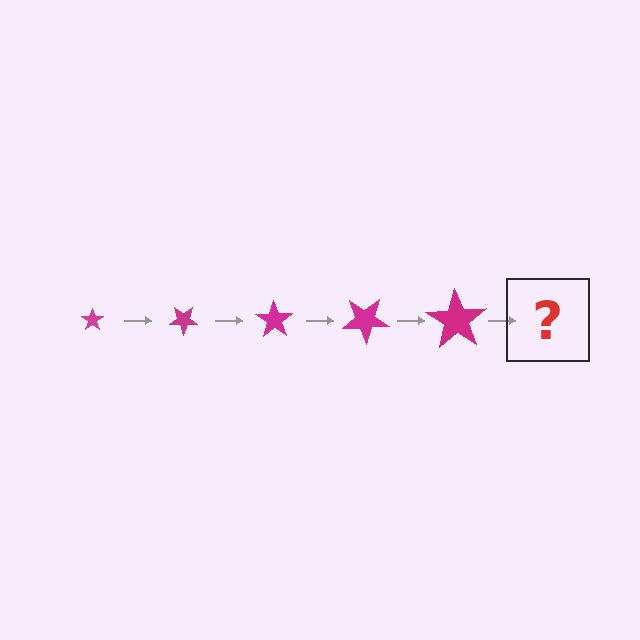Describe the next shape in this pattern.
It should be a star, larger than the previous one and rotated 175 degrees from the start.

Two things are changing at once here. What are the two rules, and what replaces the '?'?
The two rules are that the star grows larger each step and it rotates 35 degrees each step. The '?' should be a star, larger than the previous one and rotated 175 degrees from the start.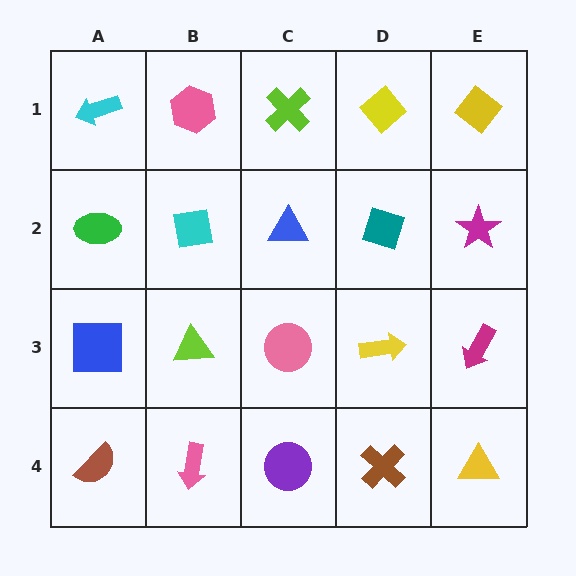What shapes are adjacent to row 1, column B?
A cyan square (row 2, column B), a cyan arrow (row 1, column A), a lime cross (row 1, column C).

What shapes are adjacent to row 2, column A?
A cyan arrow (row 1, column A), a blue square (row 3, column A), a cyan square (row 2, column B).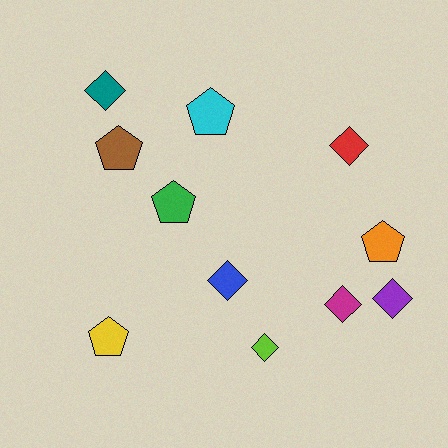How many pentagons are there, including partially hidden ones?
There are 5 pentagons.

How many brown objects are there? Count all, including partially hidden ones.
There is 1 brown object.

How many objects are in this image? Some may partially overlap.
There are 11 objects.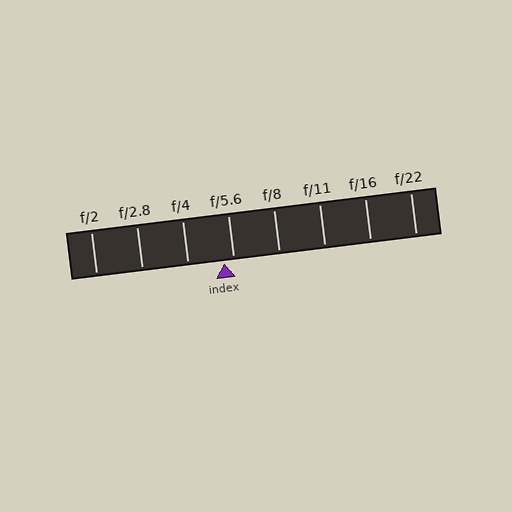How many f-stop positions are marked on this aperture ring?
There are 8 f-stop positions marked.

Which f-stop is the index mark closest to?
The index mark is closest to f/5.6.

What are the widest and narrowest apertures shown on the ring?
The widest aperture shown is f/2 and the narrowest is f/22.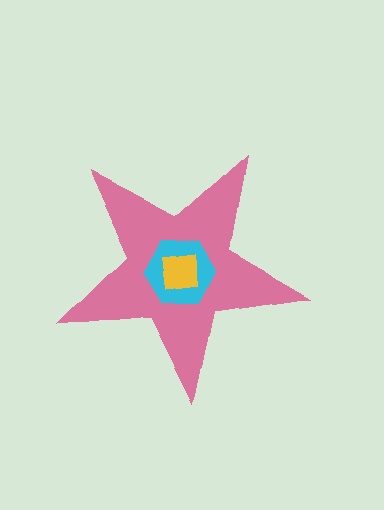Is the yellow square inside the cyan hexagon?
Yes.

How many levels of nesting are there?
3.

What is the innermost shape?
The yellow square.